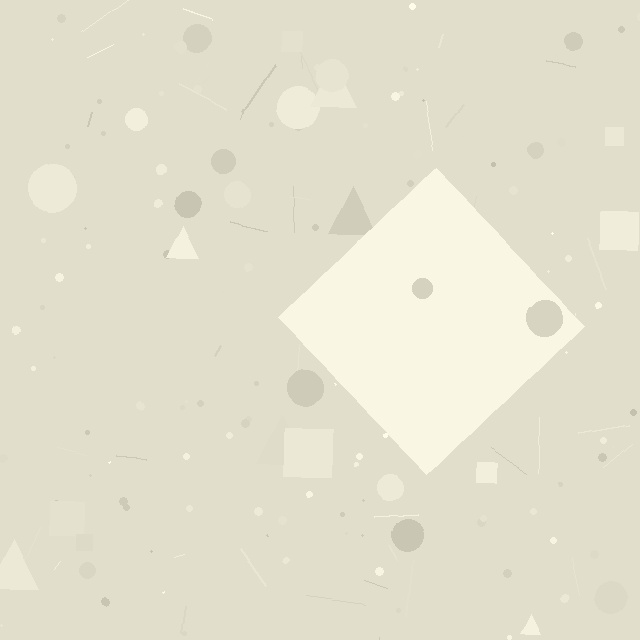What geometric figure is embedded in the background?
A diamond is embedded in the background.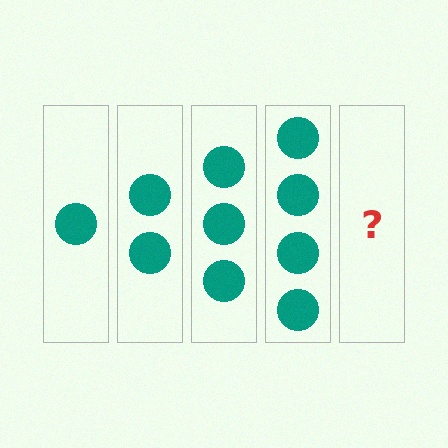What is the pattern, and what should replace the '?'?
The pattern is that each step adds one more circle. The '?' should be 5 circles.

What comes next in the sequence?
The next element should be 5 circles.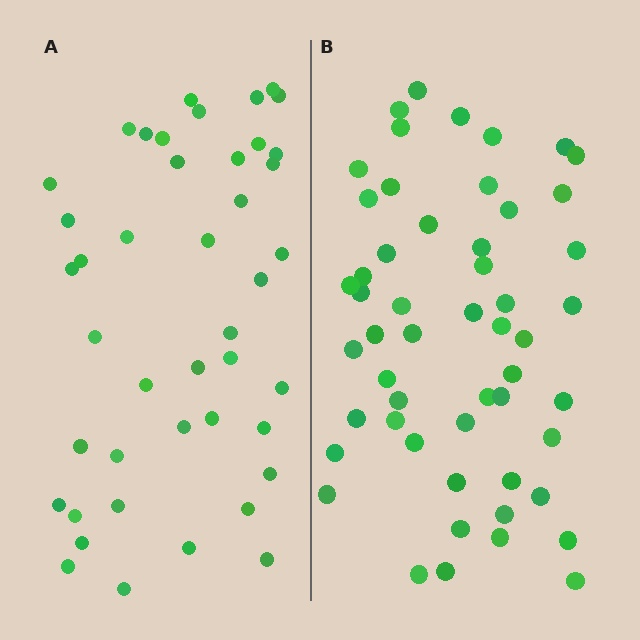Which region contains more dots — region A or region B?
Region B (the right region) has more dots.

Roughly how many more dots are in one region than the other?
Region B has roughly 10 or so more dots than region A.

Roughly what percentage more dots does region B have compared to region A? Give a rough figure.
About 25% more.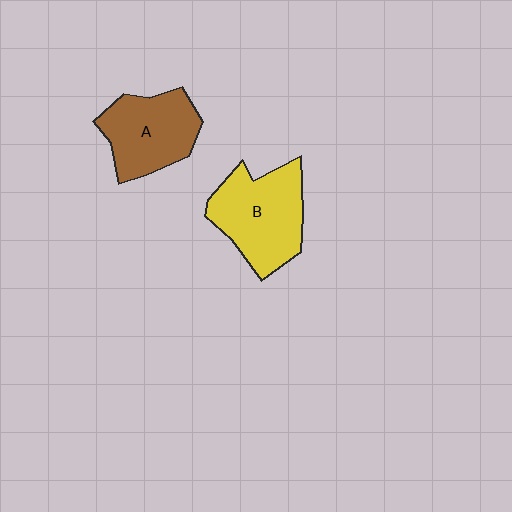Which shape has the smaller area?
Shape A (brown).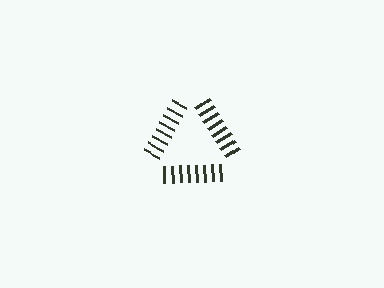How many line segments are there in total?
24 — 8 along each of the 3 edges.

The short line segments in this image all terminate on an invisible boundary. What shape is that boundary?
An illusory triangle — the line segments terminate on its edges but no continuous stroke is drawn.